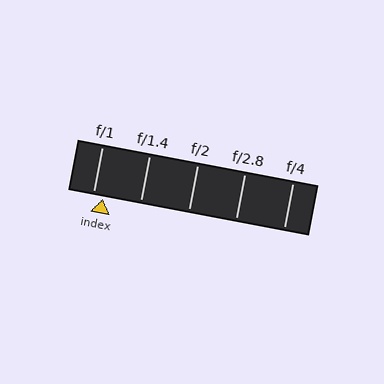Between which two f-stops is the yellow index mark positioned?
The index mark is between f/1 and f/1.4.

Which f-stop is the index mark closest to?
The index mark is closest to f/1.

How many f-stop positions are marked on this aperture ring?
There are 5 f-stop positions marked.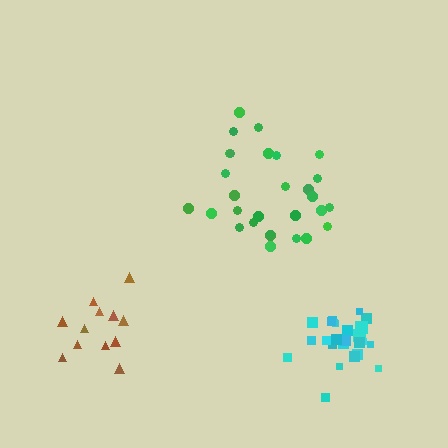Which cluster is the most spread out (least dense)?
Green.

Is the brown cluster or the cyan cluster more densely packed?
Cyan.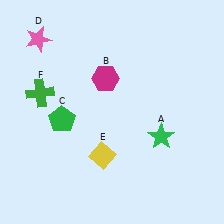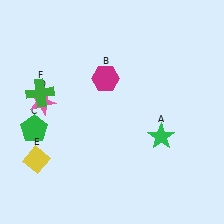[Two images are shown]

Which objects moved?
The objects that moved are: the green pentagon (C), the pink star (D), the yellow diamond (E).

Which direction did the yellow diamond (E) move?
The yellow diamond (E) moved left.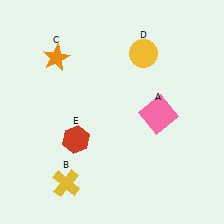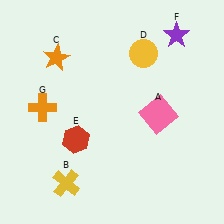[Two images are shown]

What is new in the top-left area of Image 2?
An orange cross (G) was added in the top-left area of Image 2.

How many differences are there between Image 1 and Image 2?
There are 2 differences between the two images.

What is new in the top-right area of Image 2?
A purple star (F) was added in the top-right area of Image 2.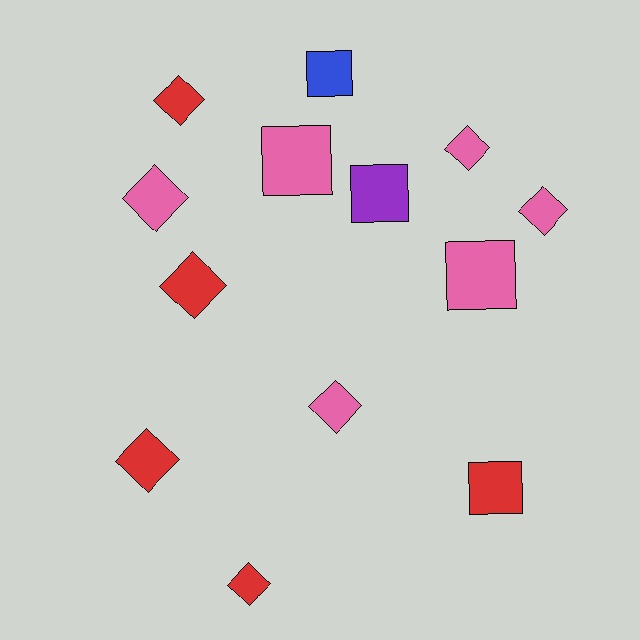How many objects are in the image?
There are 13 objects.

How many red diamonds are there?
There are 4 red diamonds.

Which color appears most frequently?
Pink, with 6 objects.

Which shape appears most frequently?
Diamond, with 8 objects.